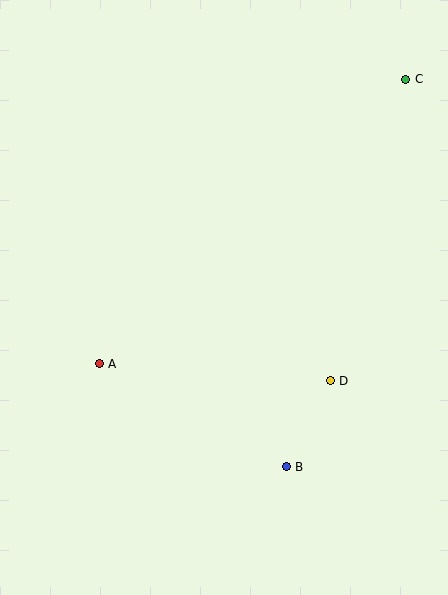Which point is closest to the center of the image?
Point D at (330, 381) is closest to the center.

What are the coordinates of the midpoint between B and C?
The midpoint between B and C is at (346, 273).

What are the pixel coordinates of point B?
Point B is at (286, 467).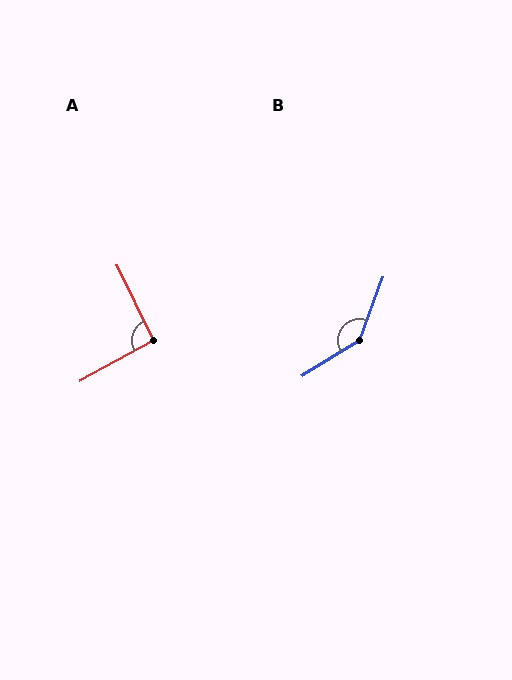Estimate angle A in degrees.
Approximately 93 degrees.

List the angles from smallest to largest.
A (93°), B (142°).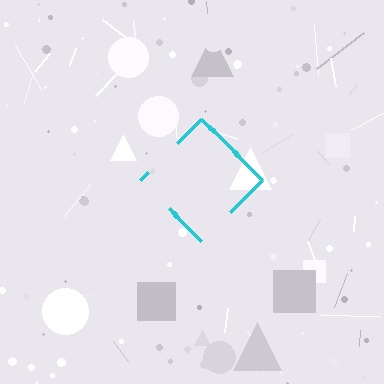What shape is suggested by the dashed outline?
The dashed outline suggests a diamond.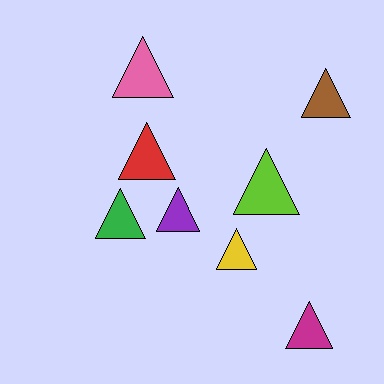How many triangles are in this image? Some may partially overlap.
There are 8 triangles.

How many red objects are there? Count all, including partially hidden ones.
There is 1 red object.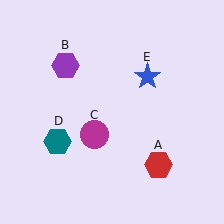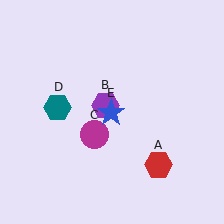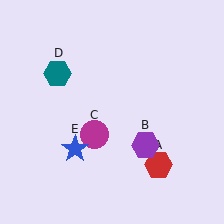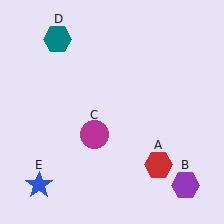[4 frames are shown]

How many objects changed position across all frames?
3 objects changed position: purple hexagon (object B), teal hexagon (object D), blue star (object E).